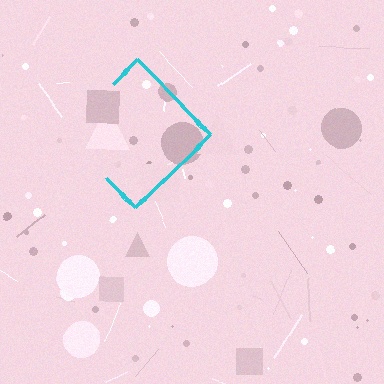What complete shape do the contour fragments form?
The contour fragments form a diamond.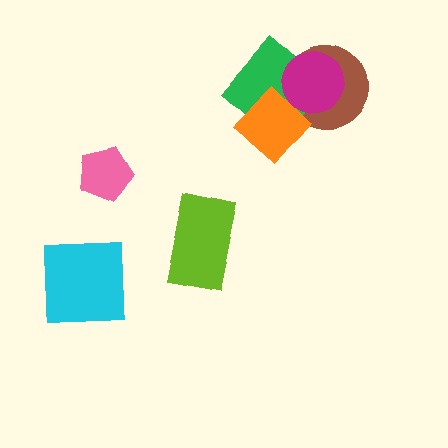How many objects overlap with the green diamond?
3 objects overlap with the green diamond.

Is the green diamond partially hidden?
Yes, it is partially covered by another shape.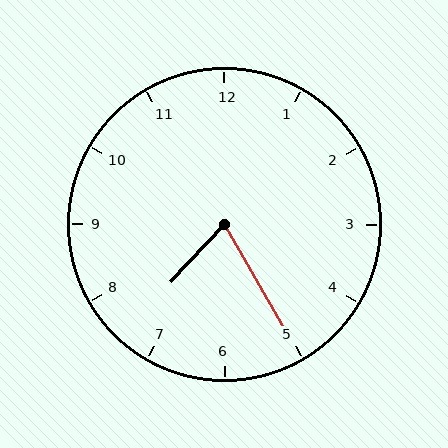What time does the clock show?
7:25.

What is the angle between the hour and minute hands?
Approximately 72 degrees.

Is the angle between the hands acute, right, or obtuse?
It is acute.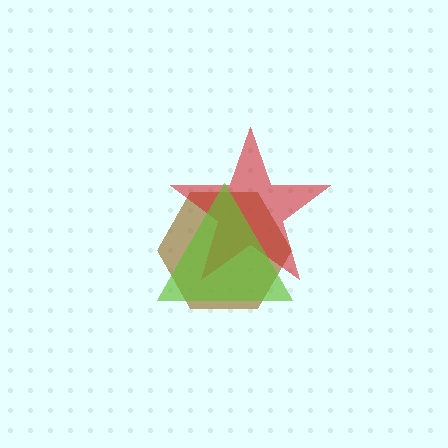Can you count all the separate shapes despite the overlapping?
Yes, there are 3 separate shapes.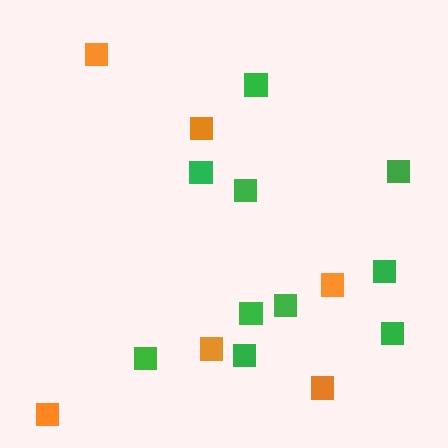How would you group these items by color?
There are 2 groups: one group of orange squares (6) and one group of green squares (10).